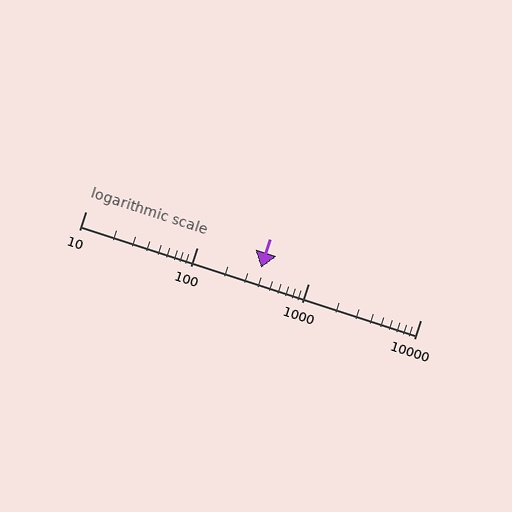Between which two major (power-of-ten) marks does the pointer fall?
The pointer is between 100 and 1000.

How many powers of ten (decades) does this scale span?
The scale spans 3 decades, from 10 to 10000.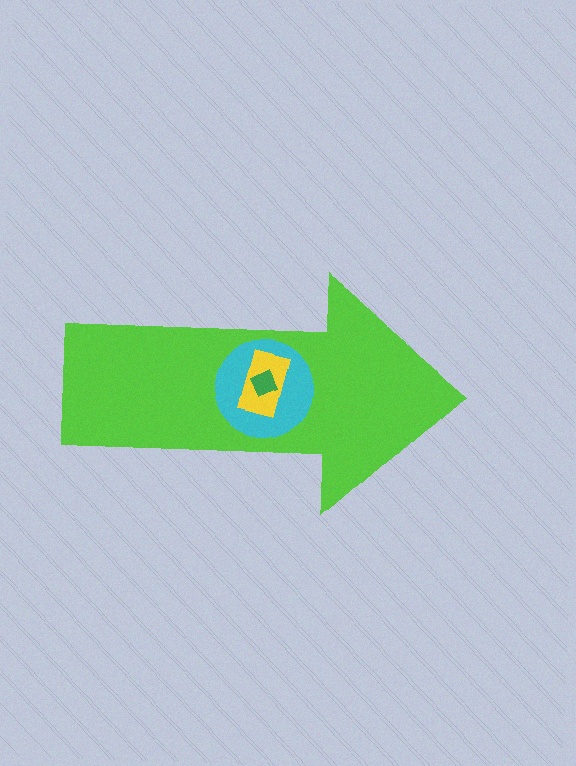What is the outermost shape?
The lime arrow.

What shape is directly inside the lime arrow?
The cyan circle.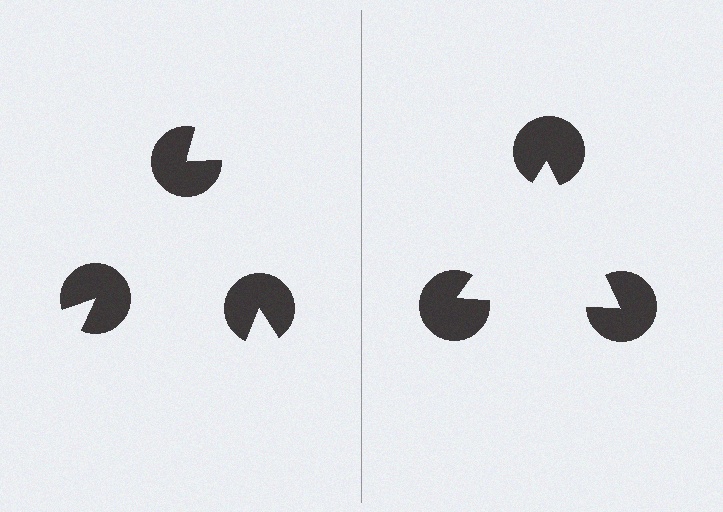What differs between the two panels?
The pac-man discs are positioned identically on both sides; only the wedge orientations differ. On the right they align to a triangle; on the left they are misaligned.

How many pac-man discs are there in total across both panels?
6 — 3 on each side.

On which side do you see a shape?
An illusory triangle appears on the right side. On the left side the wedge cuts are rotated, so no coherent shape forms.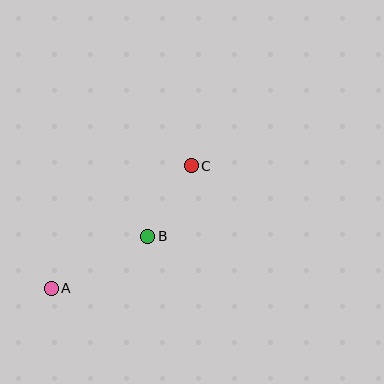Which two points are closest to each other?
Points B and C are closest to each other.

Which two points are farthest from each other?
Points A and C are farthest from each other.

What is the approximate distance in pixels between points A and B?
The distance between A and B is approximately 110 pixels.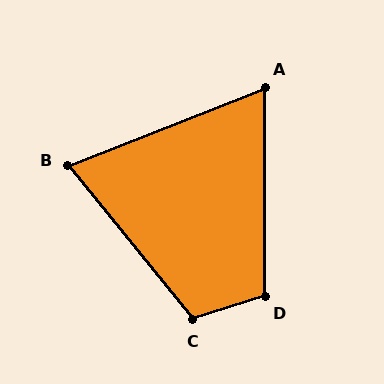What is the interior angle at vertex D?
Approximately 108 degrees (obtuse).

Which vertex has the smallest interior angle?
A, at approximately 69 degrees.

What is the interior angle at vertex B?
Approximately 72 degrees (acute).